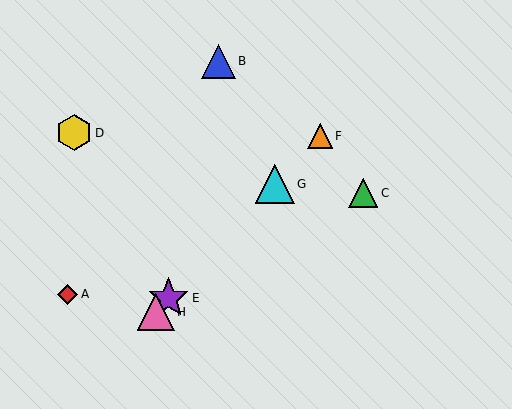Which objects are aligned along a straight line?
Objects E, F, G, H are aligned along a straight line.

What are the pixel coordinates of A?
Object A is at (67, 294).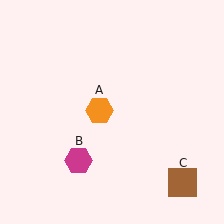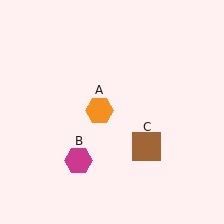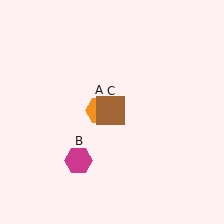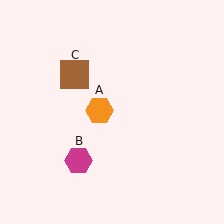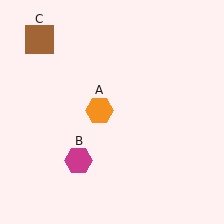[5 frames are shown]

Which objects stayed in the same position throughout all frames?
Orange hexagon (object A) and magenta hexagon (object B) remained stationary.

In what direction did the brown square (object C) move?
The brown square (object C) moved up and to the left.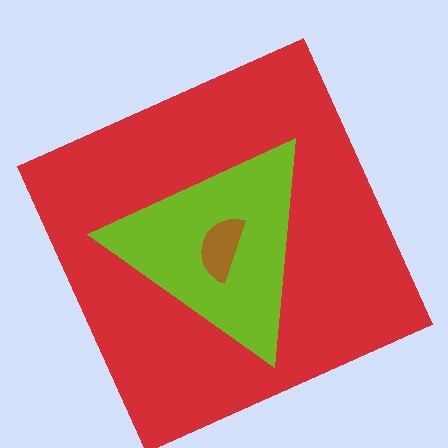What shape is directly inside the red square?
The lime triangle.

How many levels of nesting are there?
3.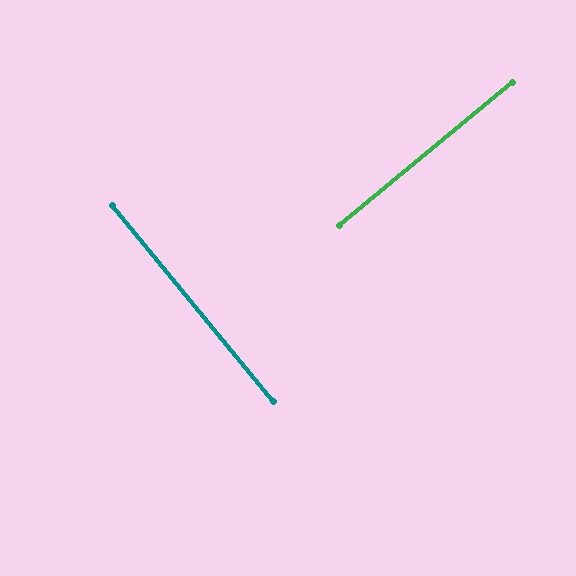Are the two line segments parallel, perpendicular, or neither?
Perpendicular — they meet at approximately 90°.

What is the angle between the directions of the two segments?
Approximately 90 degrees.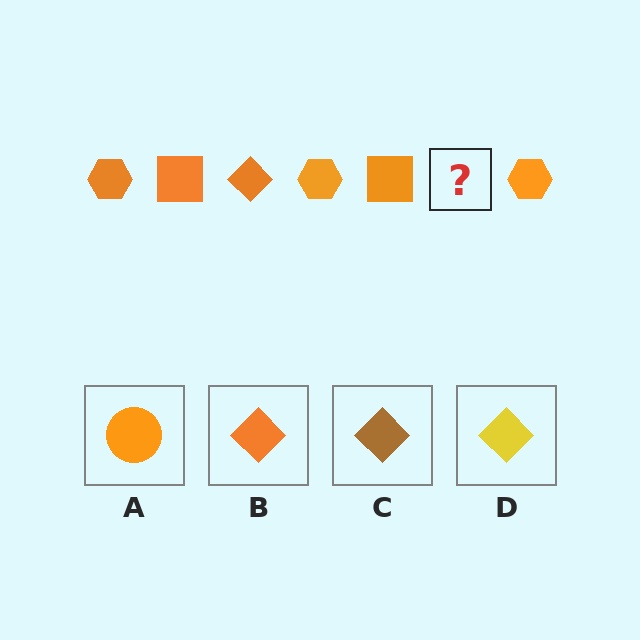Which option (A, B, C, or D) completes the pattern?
B.